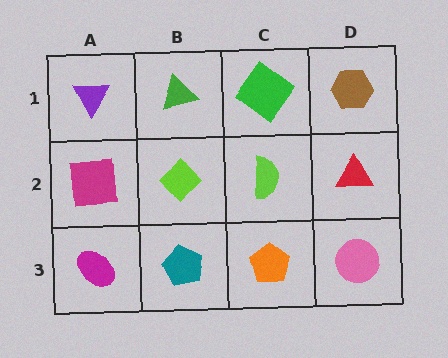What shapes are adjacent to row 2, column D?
A brown hexagon (row 1, column D), a pink circle (row 3, column D), a lime semicircle (row 2, column C).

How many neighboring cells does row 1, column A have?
2.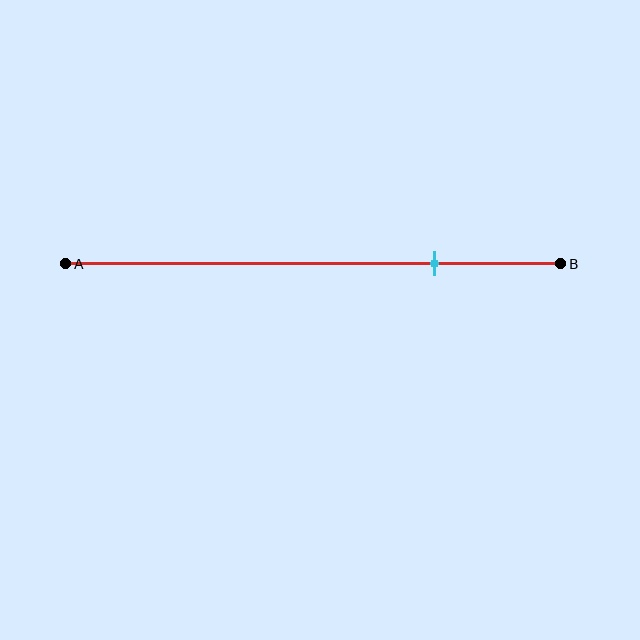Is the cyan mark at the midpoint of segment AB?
No, the mark is at about 75% from A, not at the 50% midpoint.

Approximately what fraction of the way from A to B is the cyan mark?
The cyan mark is approximately 75% of the way from A to B.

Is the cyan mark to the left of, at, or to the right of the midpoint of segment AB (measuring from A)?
The cyan mark is to the right of the midpoint of segment AB.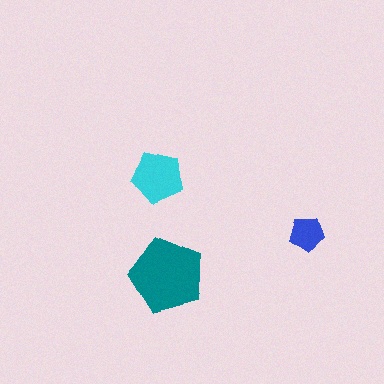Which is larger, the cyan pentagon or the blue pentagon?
The cyan one.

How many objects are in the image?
There are 3 objects in the image.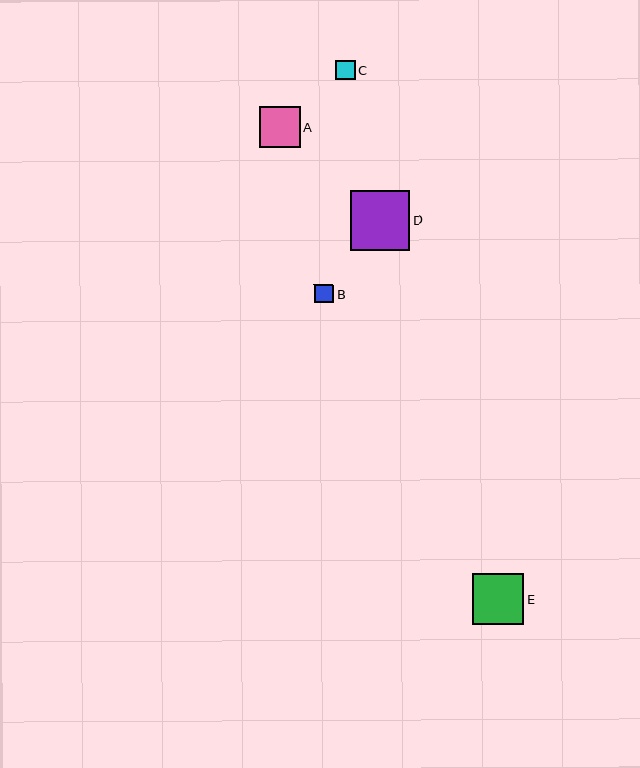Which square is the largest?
Square D is the largest with a size of approximately 59 pixels.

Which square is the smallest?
Square B is the smallest with a size of approximately 19 pixels.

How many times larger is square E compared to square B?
Square E is approximately 2.7 times the size of square B.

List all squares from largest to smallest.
From largest to smallest: D, E, A, C, B.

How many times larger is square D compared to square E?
Square D is approximately 1.2 times the size of square E.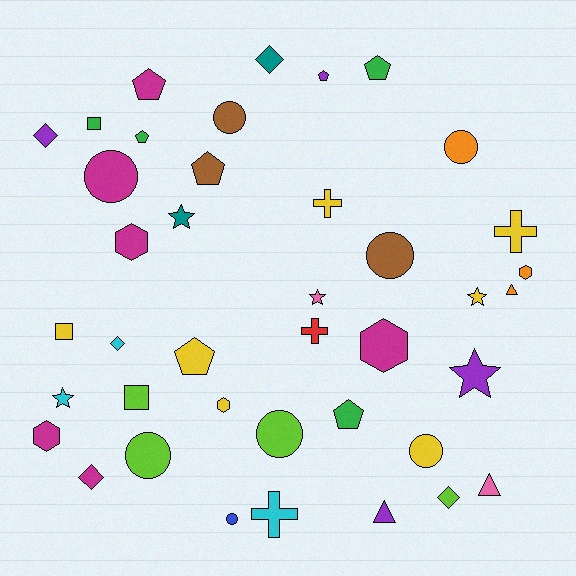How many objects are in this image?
There are 40 objects.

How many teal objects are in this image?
There are 2 teal objects.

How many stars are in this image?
There are 5 stars.